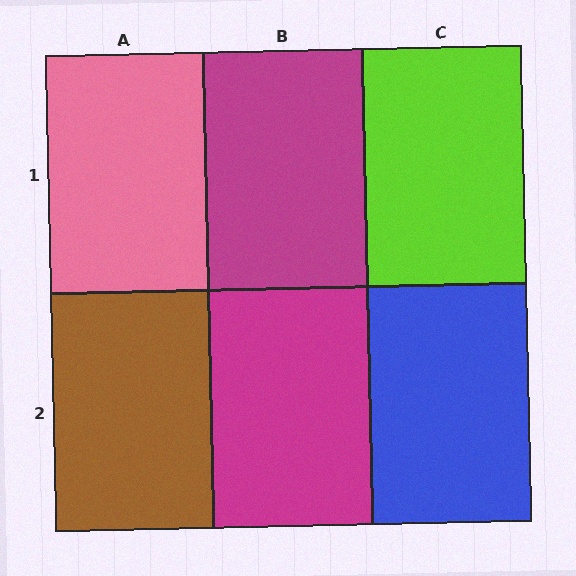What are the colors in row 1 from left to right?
Pink, magenta, lime.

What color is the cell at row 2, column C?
Blue.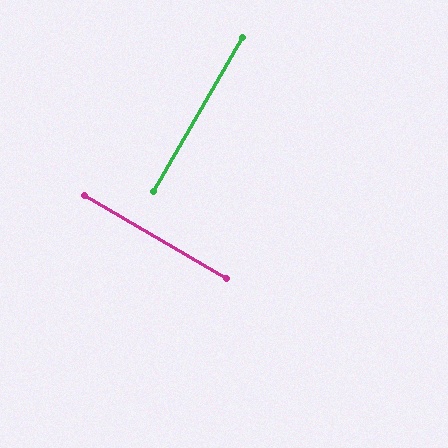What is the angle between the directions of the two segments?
Approximately 90 degrees.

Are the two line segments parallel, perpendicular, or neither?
Perpendicular — they meet at approximately 90°.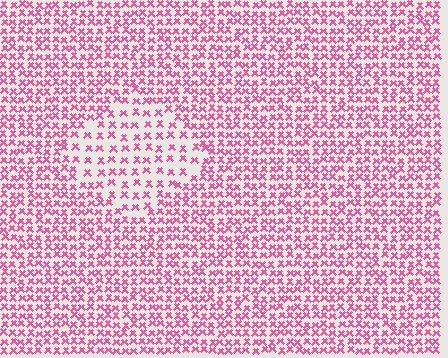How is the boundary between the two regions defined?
The boundary is defined by a change in element density (approximately 1.9x ratio). All elements are the same color, size, and shape.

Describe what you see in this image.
The image contains small pink elements arranged at two different densities. A diamond-shaped region is visible where the elements are less densely packed than the surrounding area.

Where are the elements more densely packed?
The elements are more densely packed outside the diamond boundary.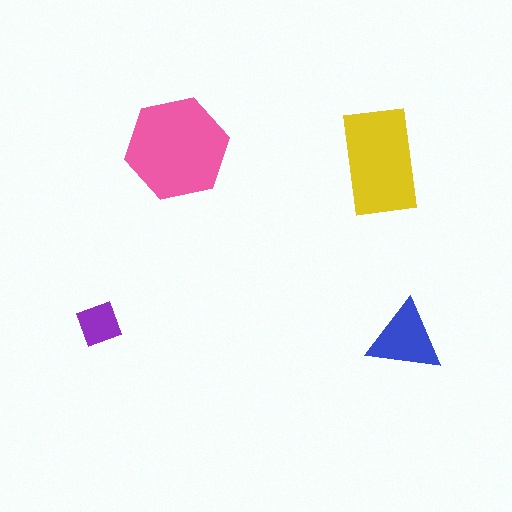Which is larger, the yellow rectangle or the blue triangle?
The yellow rectangle.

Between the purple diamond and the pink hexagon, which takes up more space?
The pink hexagon.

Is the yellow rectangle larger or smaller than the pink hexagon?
Smaller.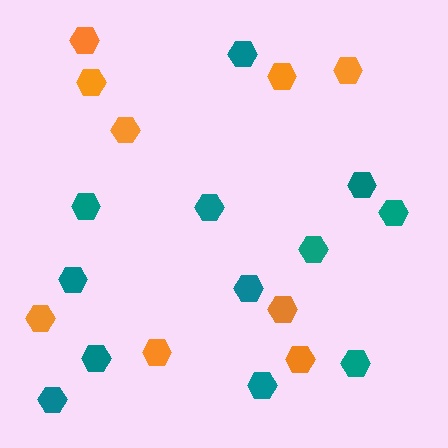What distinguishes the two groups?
There are 2 groups: one group of teal hexagons (12) and one group of orange hexagons (9).